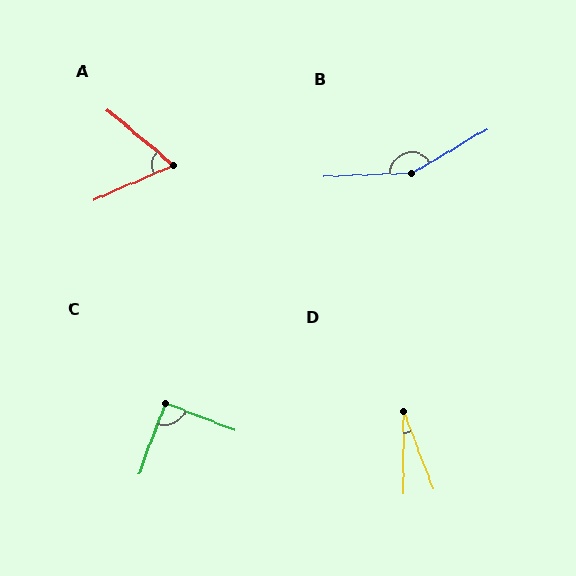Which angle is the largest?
B, at approximately 152 degrees.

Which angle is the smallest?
D, at approximately 21 degrees.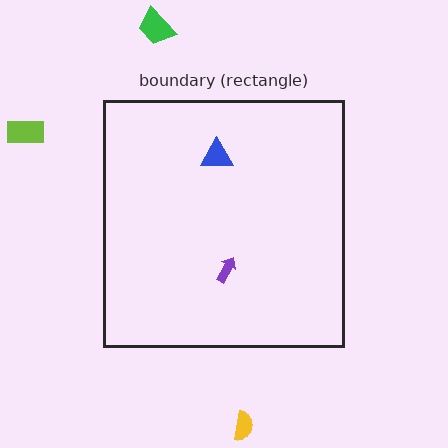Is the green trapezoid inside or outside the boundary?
Outside.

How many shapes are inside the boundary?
2 inside, 3 outside.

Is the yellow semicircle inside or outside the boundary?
Outside.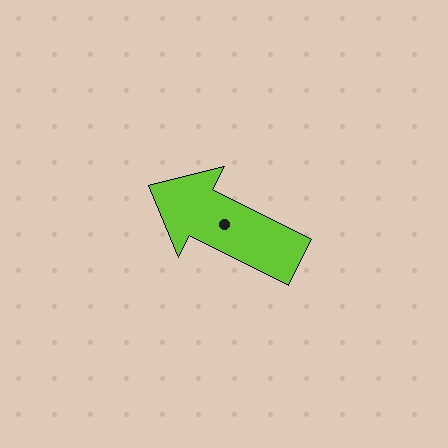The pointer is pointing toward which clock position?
Roughly 10 o'clock.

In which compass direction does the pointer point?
Northwest.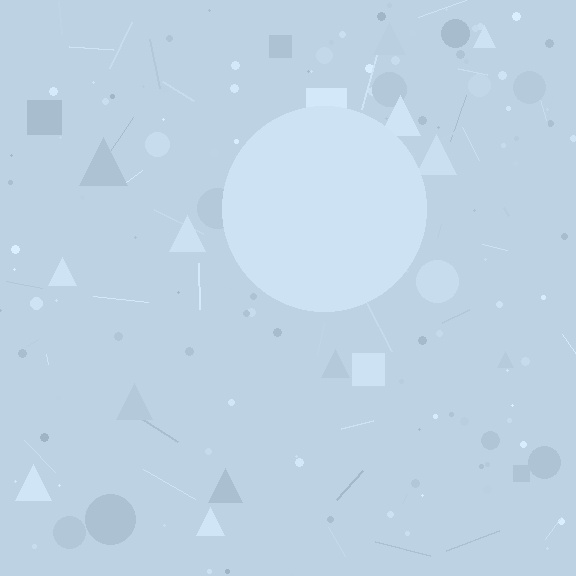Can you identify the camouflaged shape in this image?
The camouflaged shape is a circle.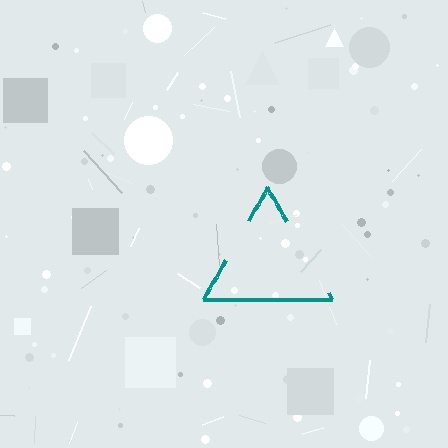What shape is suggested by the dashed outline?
The dashed outline suggests a triangle.